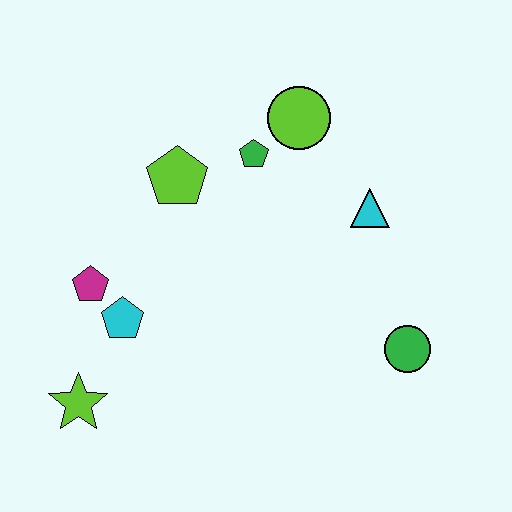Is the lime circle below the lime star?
No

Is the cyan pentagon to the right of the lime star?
Yes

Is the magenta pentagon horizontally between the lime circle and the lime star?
Yes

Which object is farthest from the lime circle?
The lime star is farthest from the lime circle.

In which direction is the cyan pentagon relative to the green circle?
The cyan pentagon is to the left of the green circle.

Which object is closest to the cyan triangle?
The lime circle is closest to the cyan triangle.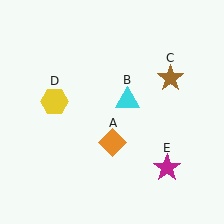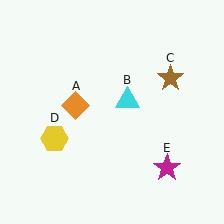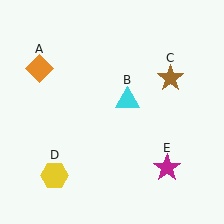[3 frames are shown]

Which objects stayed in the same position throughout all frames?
Cyan triangle (object B) and brown star (object C) and magenta star (object E) remained stationary.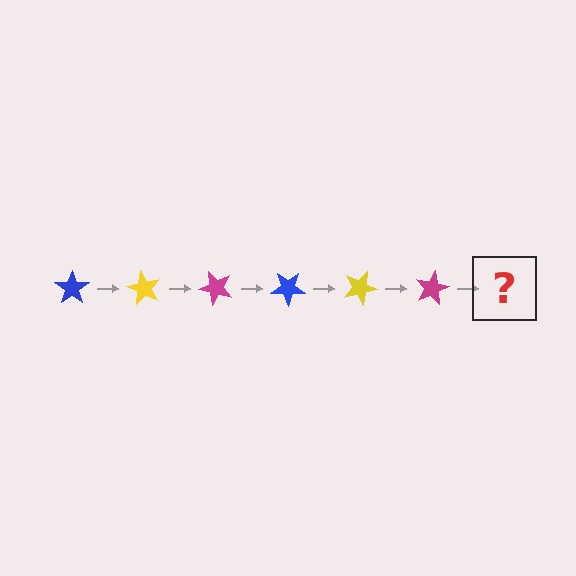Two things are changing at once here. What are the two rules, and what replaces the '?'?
The two rules are that it rotates 60 degrees each step and the color cycles through blue, yellow, and magenta. The '?' should be a blue star, rotated 360 degrees from the start.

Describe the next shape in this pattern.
It should be a blue star, rotated 360 degrees from the start.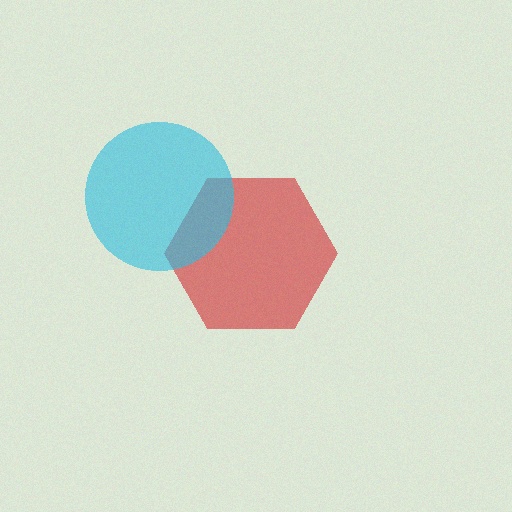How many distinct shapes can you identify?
There are 2 distinct shapes: a red hexagon, a cyan circle.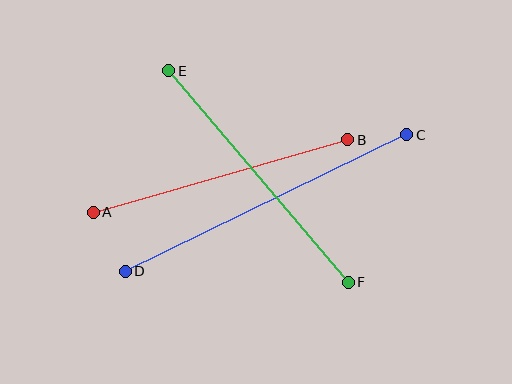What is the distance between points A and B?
The distance is approximately 264 pixels.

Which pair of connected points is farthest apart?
Points C and D are farthest apart.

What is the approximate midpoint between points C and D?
The midpoint is at approximately (266, 203) pixels.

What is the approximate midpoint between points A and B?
The midpoint is at approximately (220, 176) pixels.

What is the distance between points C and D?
The distance is approximately 313 pixels.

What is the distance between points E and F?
The distance is approximately 278 pixels.